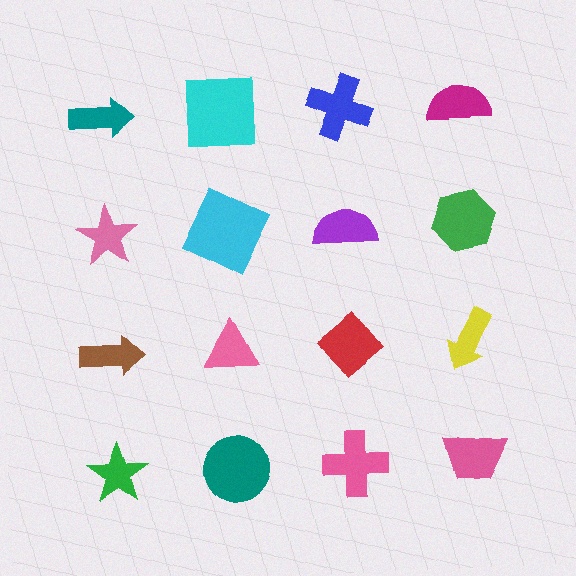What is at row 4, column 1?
A green star.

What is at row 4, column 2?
A teal circle.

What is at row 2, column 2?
A cyan square.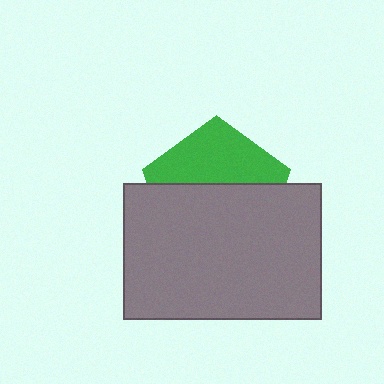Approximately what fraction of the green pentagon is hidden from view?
Roughly 58% of the green pentagon is hidden behind the gray rectangle.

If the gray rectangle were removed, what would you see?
You would see the complete green pentagon.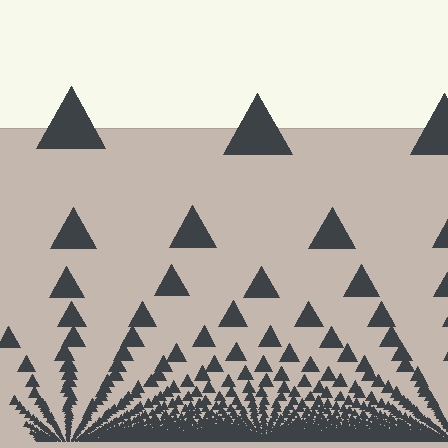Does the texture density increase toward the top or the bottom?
Density increases toward the bottom.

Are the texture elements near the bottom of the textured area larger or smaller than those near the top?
Smaller. The gradient is inverted — elements near the bottom are smaller and denser.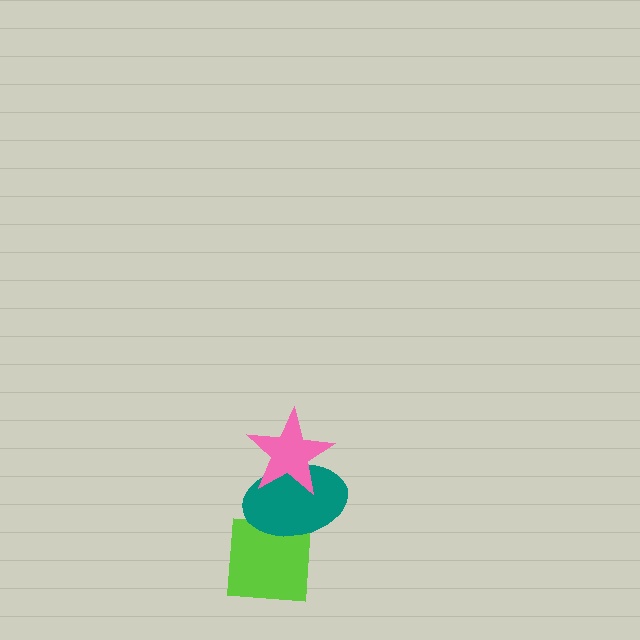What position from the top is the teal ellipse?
The teal ellipse is 2nd from the top.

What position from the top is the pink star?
The pink star is 1st from the top.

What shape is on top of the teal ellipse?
The pink star is on top of the teal ellipse.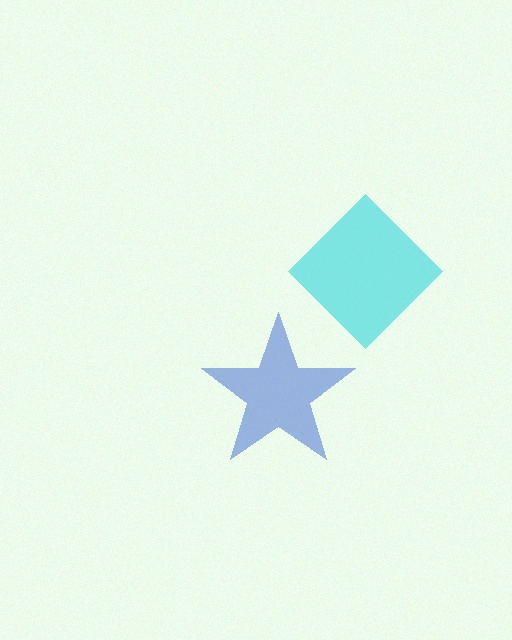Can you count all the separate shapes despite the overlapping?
Yes, there are 2 separate shapes.